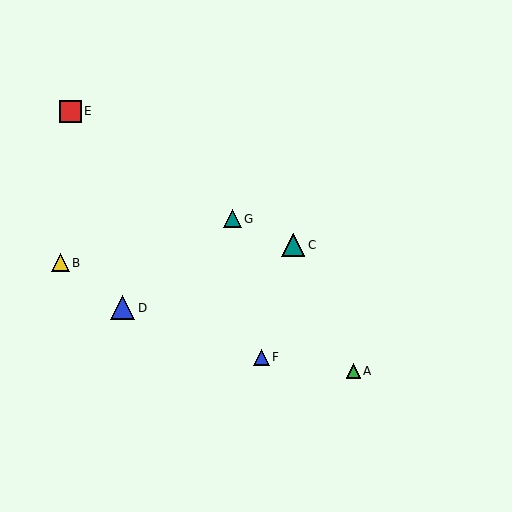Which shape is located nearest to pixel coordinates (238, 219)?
The teal triangle (labeled G) at (232, 219) is nearest to that location.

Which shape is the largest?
The blue triangle (labeled D) is the largest.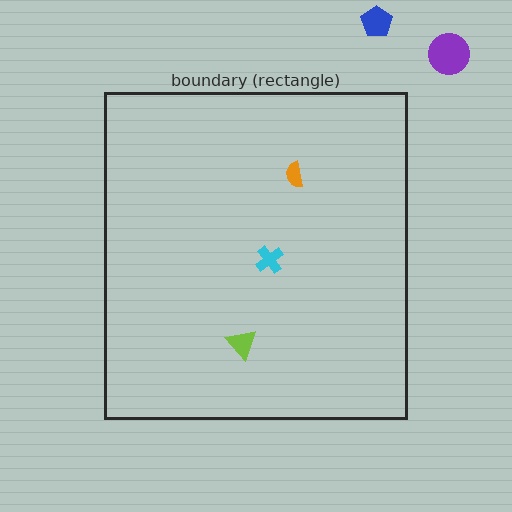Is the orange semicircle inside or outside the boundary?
Inside.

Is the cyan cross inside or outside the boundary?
Inside.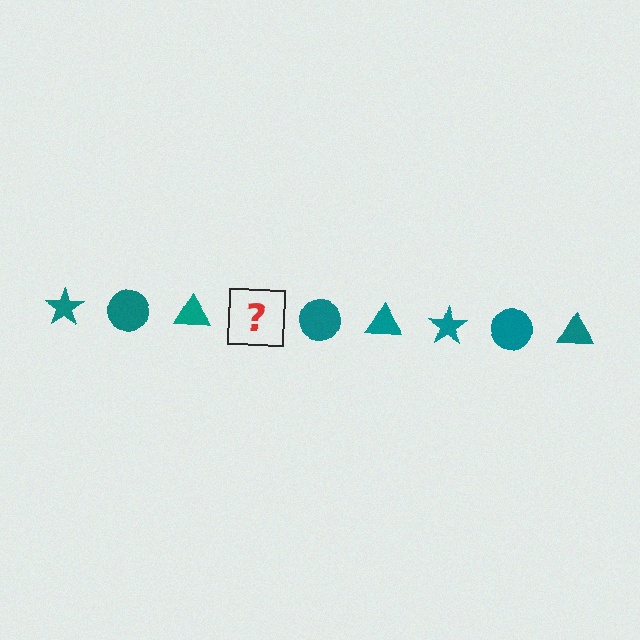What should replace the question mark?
The question mark should be replaced with a teal star.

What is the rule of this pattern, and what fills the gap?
The rule is that the pattern cycles through star, circle, triangle shapes in teal. The gap should be filled with a teal star.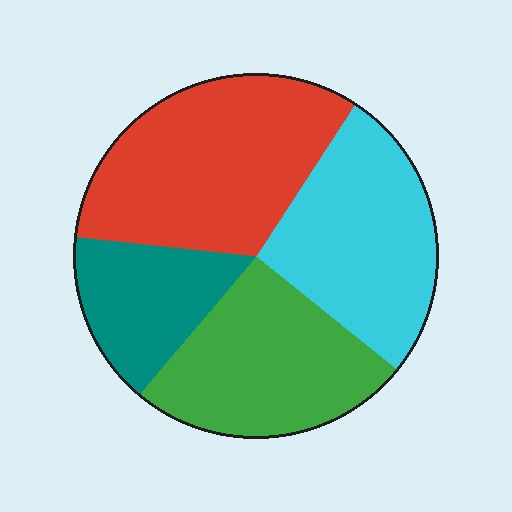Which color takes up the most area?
Red, at roughly 35%.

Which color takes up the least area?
Teal, at roughly 15%.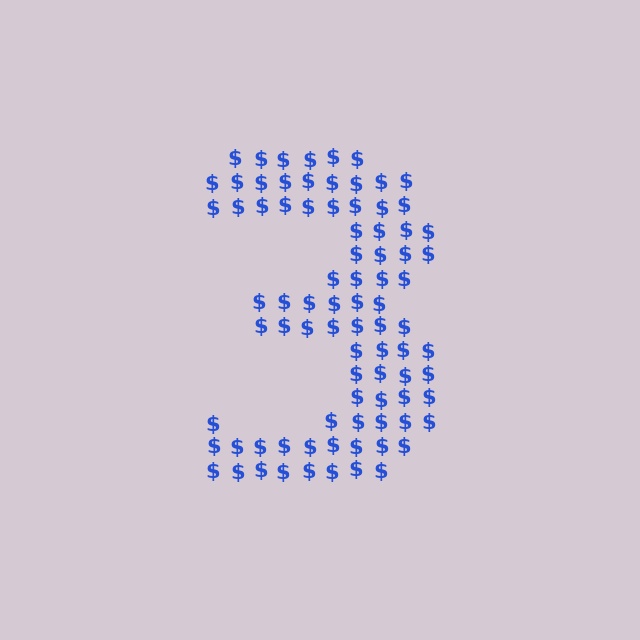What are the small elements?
The small elements are dollar signs.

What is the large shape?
The large shape is the digit 3.